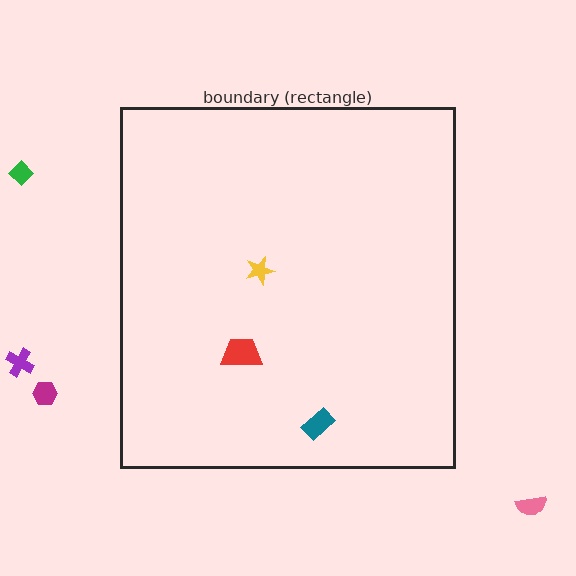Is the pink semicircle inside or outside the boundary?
Outside.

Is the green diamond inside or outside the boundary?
Outside.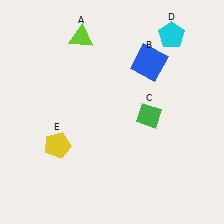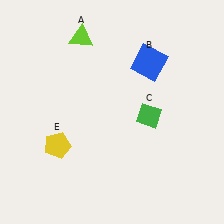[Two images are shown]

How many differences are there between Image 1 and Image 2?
There is 1 difference between the two images.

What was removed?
The cyan pentagon (D) was removed in Image 2.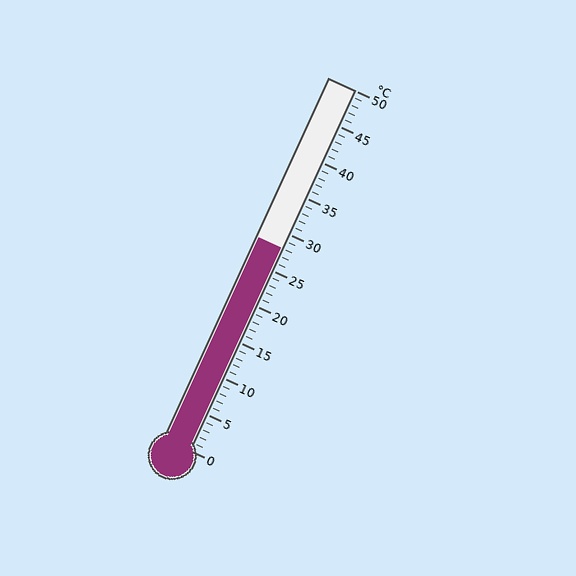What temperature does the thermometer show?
The thermometer shows approximately 28°C.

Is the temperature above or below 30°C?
The temperature is below 30°C.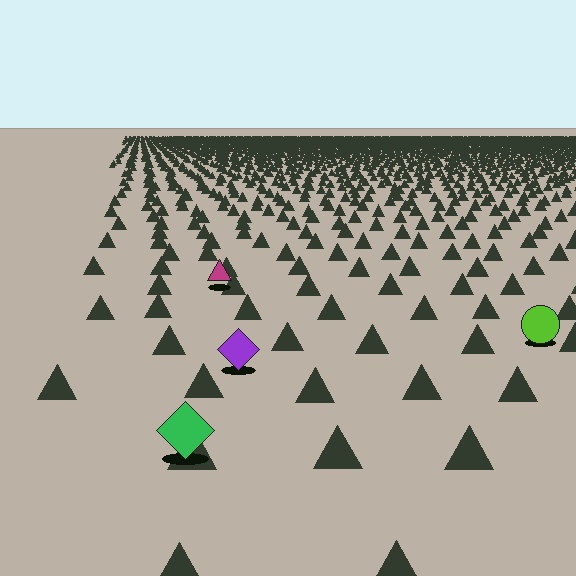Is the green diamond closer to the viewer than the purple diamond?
Yes. The green diamond is closer — you can tell from the texture gradient: the ground texture is coarser near it.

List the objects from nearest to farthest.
From nearest to farthest: the green diamond, the purple diamond, the lime circle, the magenta triangle.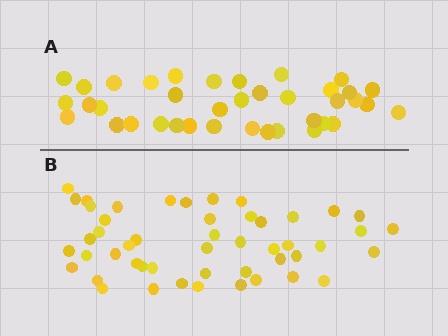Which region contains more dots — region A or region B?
Region B (the bottom region) has more dots.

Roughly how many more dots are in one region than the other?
Region B has roughly 12 or so more dots than region A.